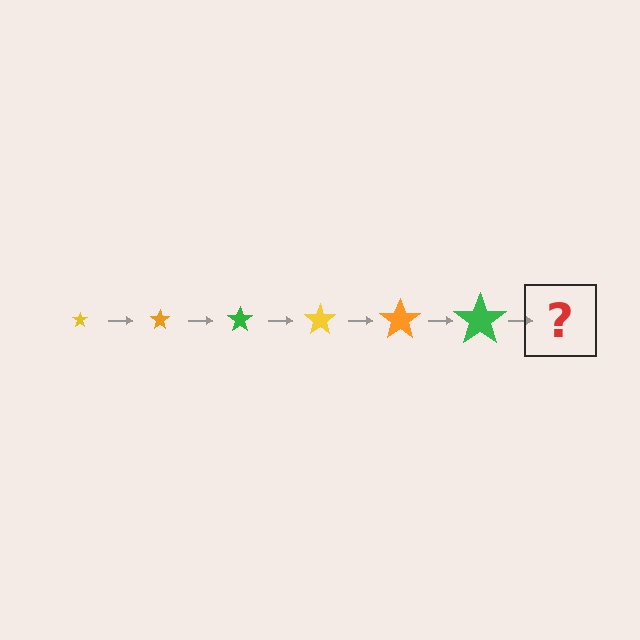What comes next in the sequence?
The next element should be a yellow star, larger than the previous one.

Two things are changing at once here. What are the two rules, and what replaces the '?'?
The two rules are that the star grows larger each step and the color cycles through yellow, orange, and green. The '?' should be a yellow star, larger than the previous one.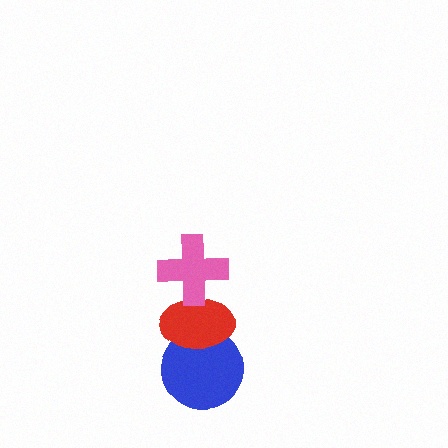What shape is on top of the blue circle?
The red ellipse is on top of the blue circle.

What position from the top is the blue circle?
The blue circle is 3rd from the top.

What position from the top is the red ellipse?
The red ellipse is 2nd from the top.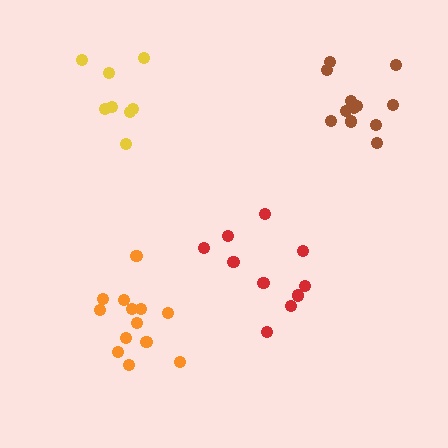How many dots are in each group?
Group 1: 13 dots, Group 2: 10 dots, Group 3: 8 dots, Group 4: 12 dots (43 total).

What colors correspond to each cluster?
The clusters are colored: orange, red, yellow, brown.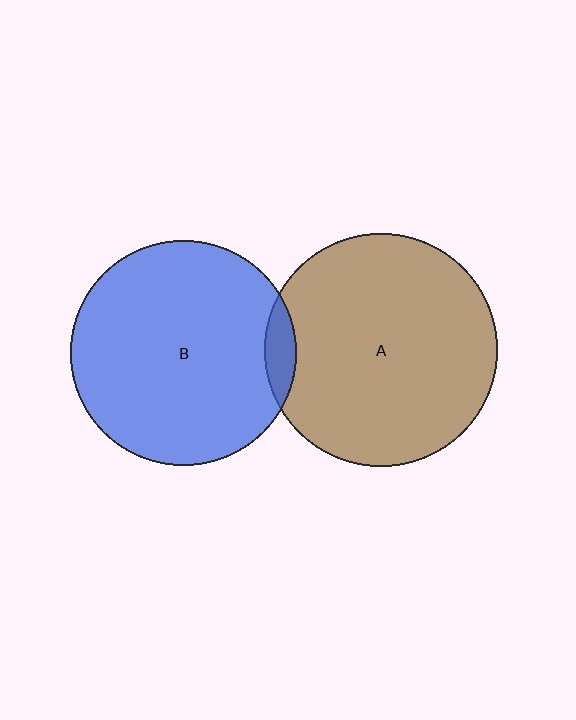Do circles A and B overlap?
Yes.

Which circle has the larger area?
Circle A (brown).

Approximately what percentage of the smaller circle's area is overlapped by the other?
Approximately 5%.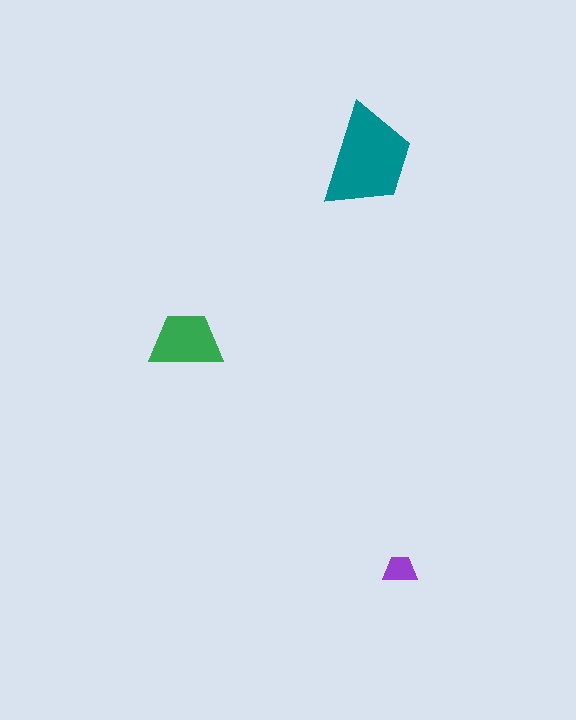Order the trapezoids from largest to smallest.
the teal one, the green one, the purple one.